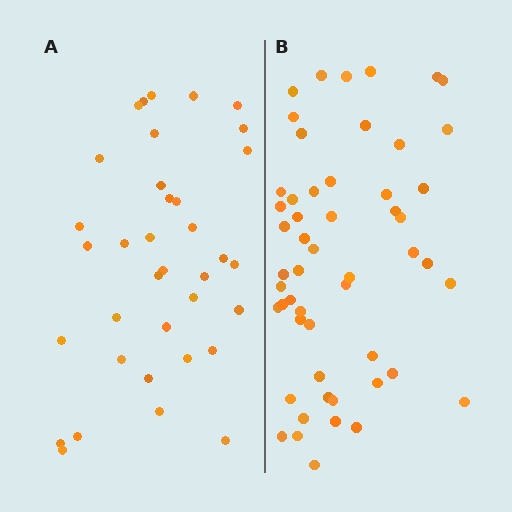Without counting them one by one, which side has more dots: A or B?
Region B (the right region) has more dots.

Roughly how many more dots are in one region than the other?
Region B has approximately 15 more dots than region A.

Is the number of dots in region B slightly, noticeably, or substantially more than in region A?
Region B has substantially more. The ratio is roughly 1.5 to 1.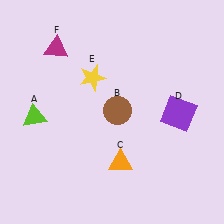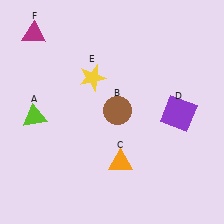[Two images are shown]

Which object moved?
The magenta triangle (F) moved left.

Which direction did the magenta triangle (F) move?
The magenta triangle (F) moved left.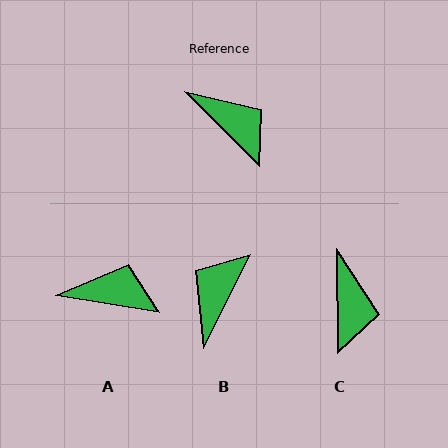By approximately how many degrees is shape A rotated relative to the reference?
Approximately 36 degrees counter-clockwise.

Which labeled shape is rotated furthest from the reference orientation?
B, about 109 degrees away.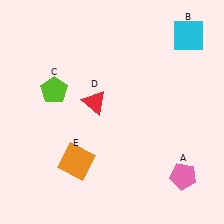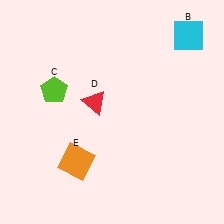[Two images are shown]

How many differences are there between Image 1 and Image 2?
There is 1 difference between the two images.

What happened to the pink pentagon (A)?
The pink pentagon (A) was removed in Image 2. It was in the bottom-right area of Image 1.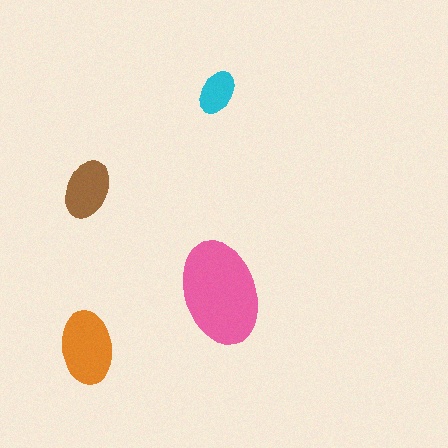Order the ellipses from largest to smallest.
the pink one, the orange one, the brown one, the cyan one.